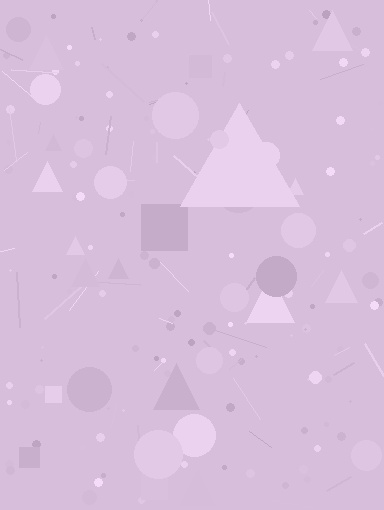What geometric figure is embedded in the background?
A triangle is embedded in the background.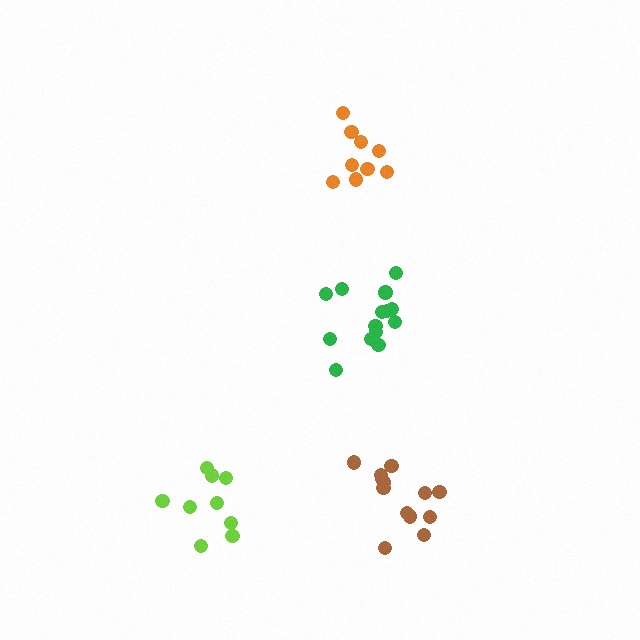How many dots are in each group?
Group 1: 13 dots, Group 2: 9 dots, Group 3: 9 dots, Group 4: 14 dots (45 total).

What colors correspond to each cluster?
The clusters are colored: brown, lime, orange, green.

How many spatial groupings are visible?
There are 4 spatial groupings.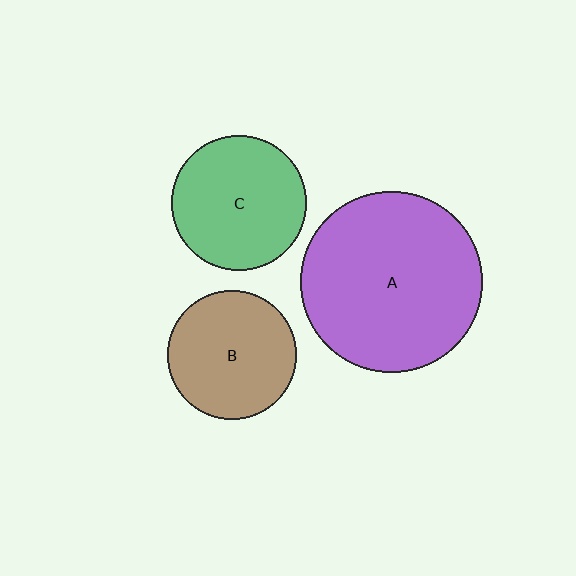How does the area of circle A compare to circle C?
Approximately 1.8 times.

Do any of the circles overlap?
No, none of the circles overlap.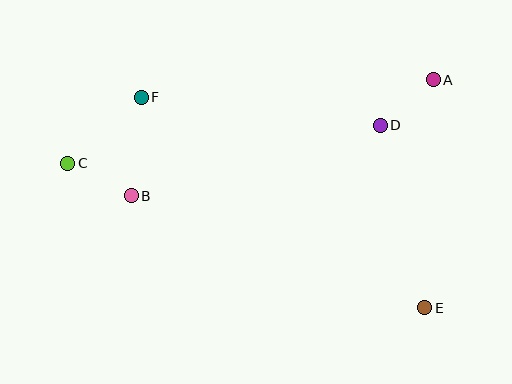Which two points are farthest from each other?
Points C and E are farthest from each other.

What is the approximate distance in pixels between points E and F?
The distance between E and F is approximately 353 pixels.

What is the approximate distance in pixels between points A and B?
The distance between A and B is approximately 324 pixels.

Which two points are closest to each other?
Points A and D are closest to each other.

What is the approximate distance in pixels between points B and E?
The distance between B and E is approximately 314 pixels.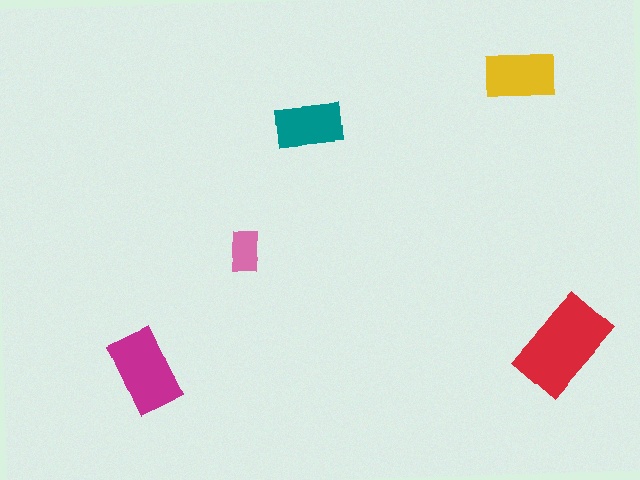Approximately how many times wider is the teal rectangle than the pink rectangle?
About 1.5 times wider.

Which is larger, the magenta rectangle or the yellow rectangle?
The magenta one.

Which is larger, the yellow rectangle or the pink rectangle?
The yellow one.